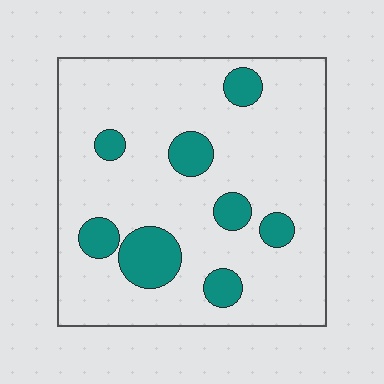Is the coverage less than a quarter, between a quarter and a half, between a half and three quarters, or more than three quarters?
Less than a quarter.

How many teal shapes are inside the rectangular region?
8.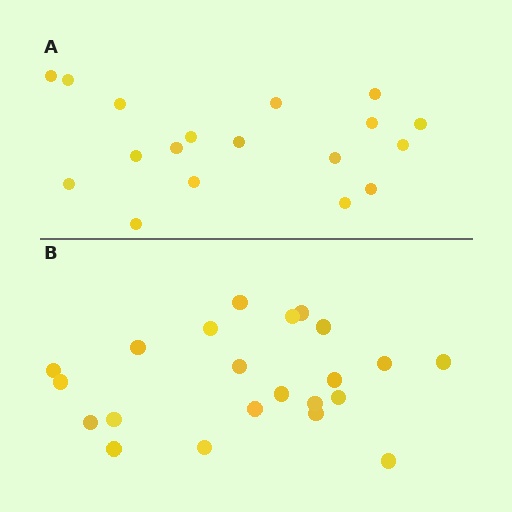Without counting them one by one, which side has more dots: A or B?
Region B (the bottom region) has more dots.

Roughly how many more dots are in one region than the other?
Region B has about 4 more dots than region A.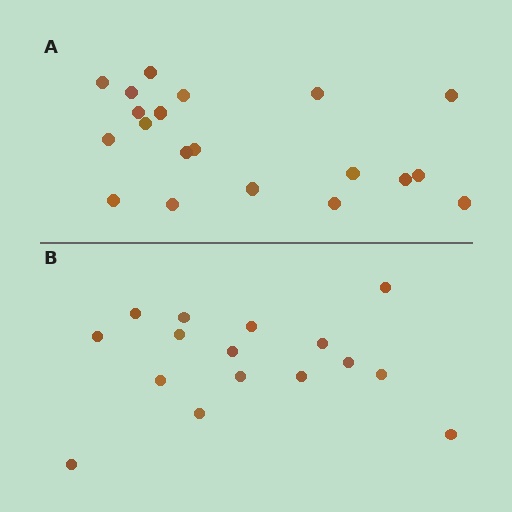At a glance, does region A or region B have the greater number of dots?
Region A (the top region) has more dots.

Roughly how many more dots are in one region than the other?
Region A has about 4 more dots than region B.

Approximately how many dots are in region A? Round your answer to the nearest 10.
About 20 dots.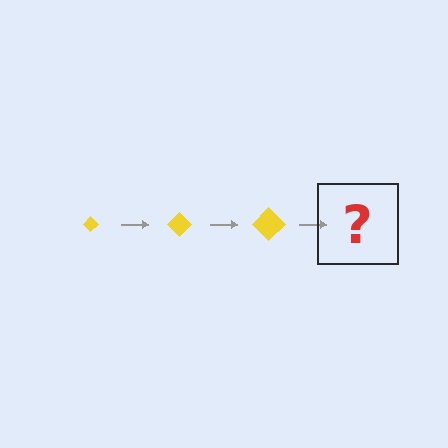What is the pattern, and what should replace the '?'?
The pattern is that the diamond gets progressively larger each step. The '?' should be a yellow diamond, larger than the previous one.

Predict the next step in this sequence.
The next step is a yellow diamond, larger than the previous one.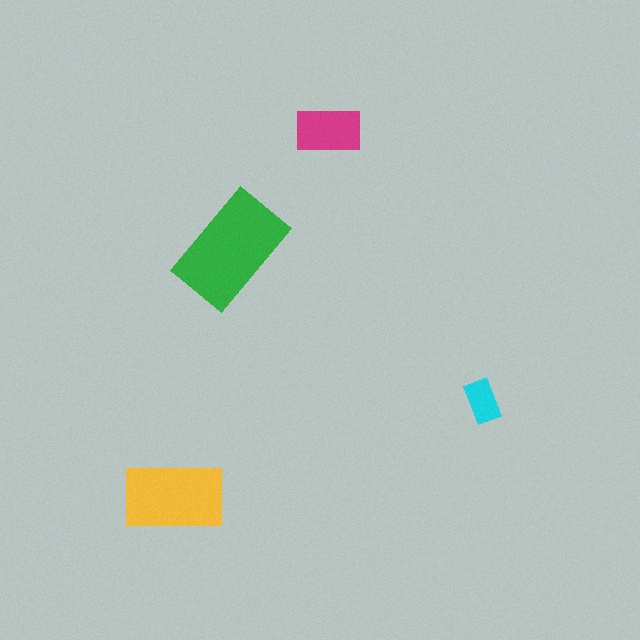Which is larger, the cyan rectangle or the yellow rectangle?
The yellow one.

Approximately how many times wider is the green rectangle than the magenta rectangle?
About 1.5 times wider.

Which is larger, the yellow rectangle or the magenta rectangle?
The yellow one.